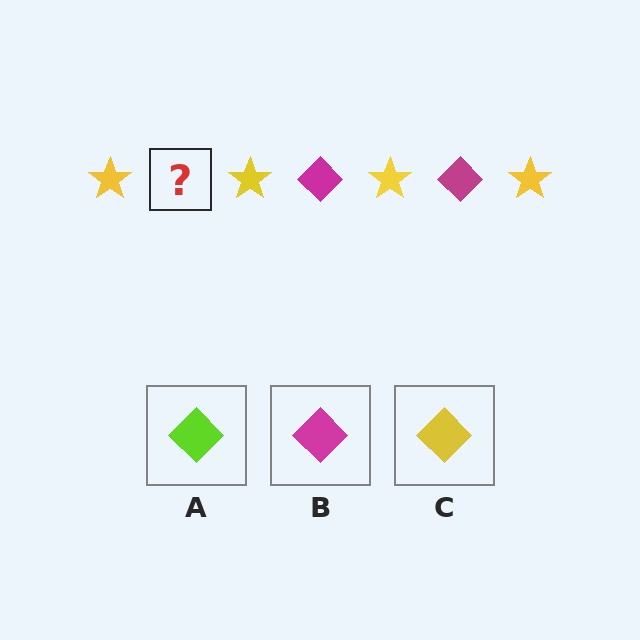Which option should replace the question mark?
Option B.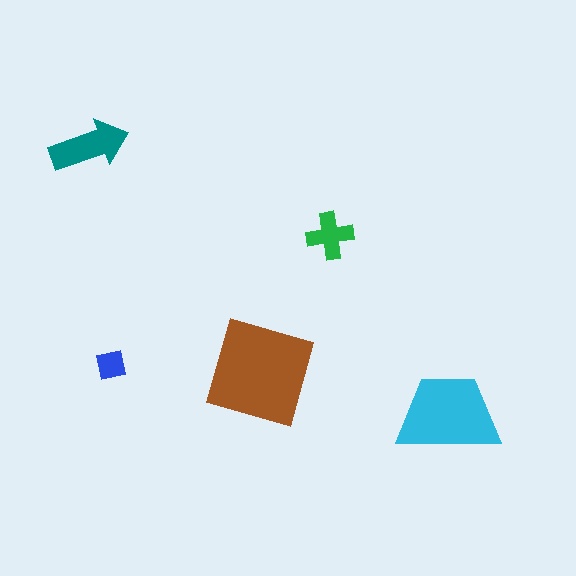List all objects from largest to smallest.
The brown square, the cyan trapezoid, the teal arrow, the green cross, the blue square.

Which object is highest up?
The teal arrow is topmost.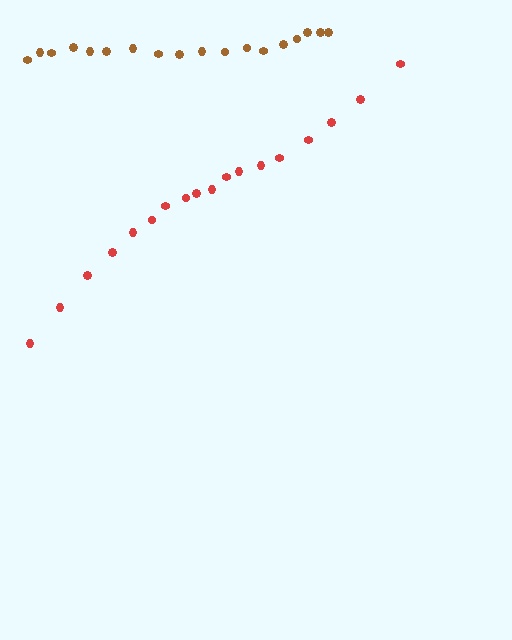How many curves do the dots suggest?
There are 2 distinct paths.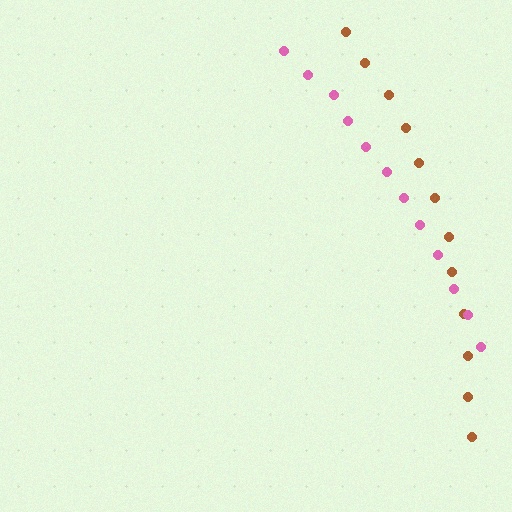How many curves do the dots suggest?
There are 2 distinct paths.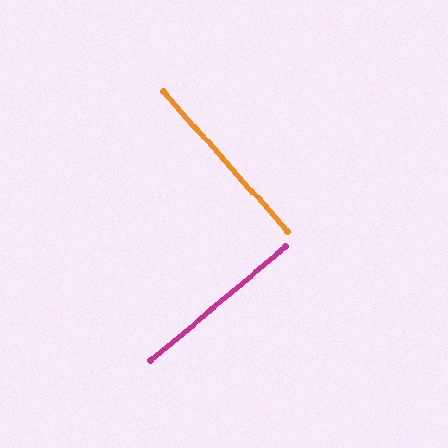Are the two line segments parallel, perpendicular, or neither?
Perpendicular — they meet at approximately 88°.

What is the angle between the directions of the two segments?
Approximately 88 degrees.